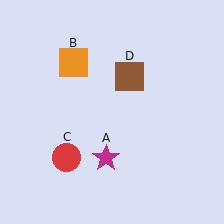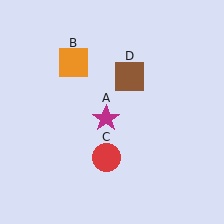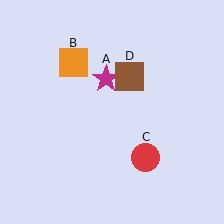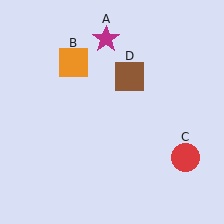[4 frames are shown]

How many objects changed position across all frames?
2 objects changed position: magenta star (object A), red circle (object C).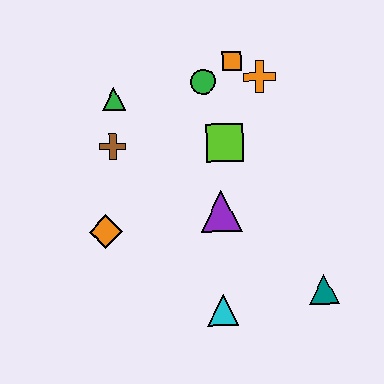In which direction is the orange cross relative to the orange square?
The orange cross is to the right of the orange square.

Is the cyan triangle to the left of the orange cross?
Yes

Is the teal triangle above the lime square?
No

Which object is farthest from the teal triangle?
The green triangle is farthest from the teal triangle.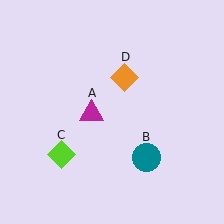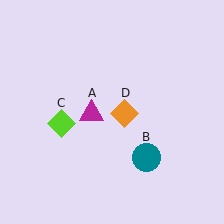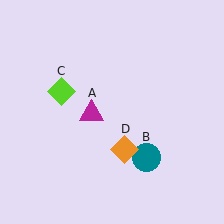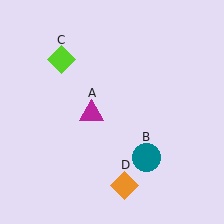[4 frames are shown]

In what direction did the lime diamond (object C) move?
The lime diamond (object C) moved up.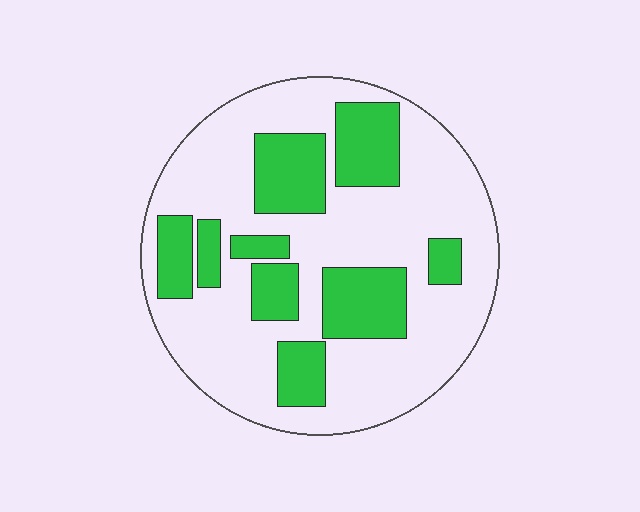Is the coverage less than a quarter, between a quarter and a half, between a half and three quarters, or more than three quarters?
Between a quarter and a half.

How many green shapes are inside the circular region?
9.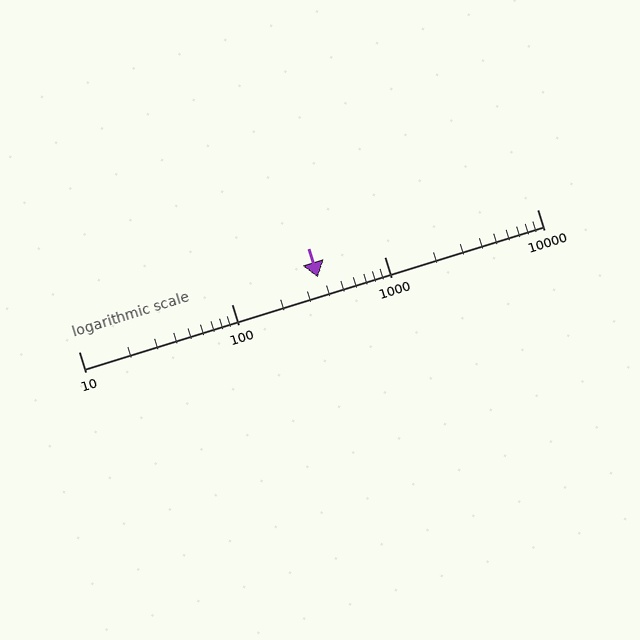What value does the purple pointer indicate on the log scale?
The pointer indicates approximately 370.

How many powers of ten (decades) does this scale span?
The scale spans 3 decades, from 10 to 10000.